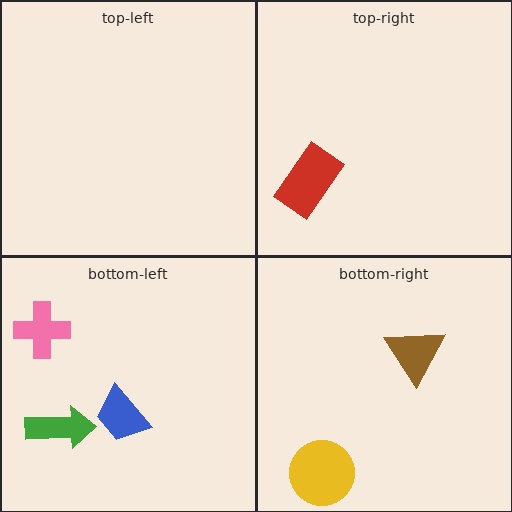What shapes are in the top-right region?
The red rectangle.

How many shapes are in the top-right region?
1.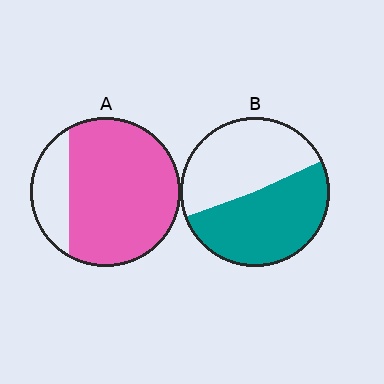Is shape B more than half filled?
Roughly half.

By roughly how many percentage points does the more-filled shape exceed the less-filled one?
By roughly 30 percentage points (A over B).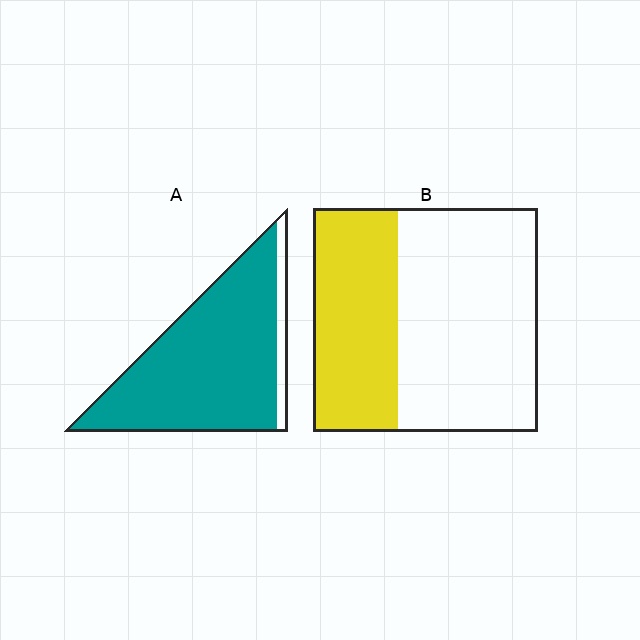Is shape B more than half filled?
No.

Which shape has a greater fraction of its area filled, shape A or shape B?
Shape A.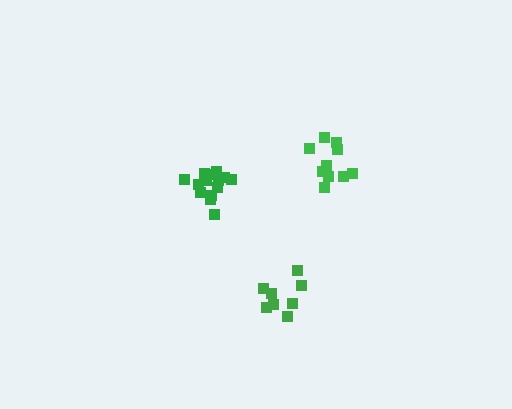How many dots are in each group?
Group 1: 10 dots, Group 2: 14 dots, Group 3: 8 dots (32 total).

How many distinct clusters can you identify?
There are 3 distinct clusters.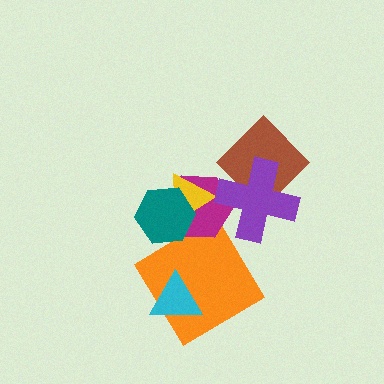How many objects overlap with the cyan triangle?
1 object overlaps with the cyan triangle.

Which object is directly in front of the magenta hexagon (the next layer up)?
The yellow triangle is directly in front of the magenta hexagon.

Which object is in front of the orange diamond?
The cyan triangle is in front of the orange diamond.